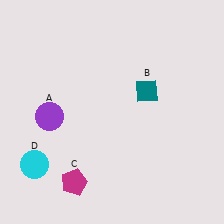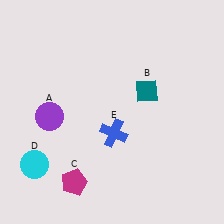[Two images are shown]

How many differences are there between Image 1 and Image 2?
There is 1 difference between the two images.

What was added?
A blue cross (E) was added in Image 2.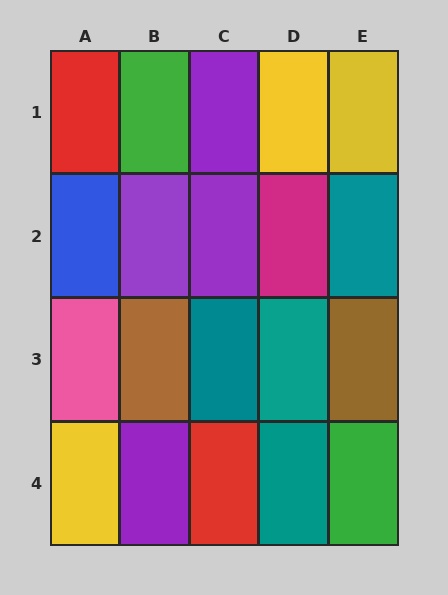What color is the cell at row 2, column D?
Magenta.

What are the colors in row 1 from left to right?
Red, green, purple, yellow, yellow.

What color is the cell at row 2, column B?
Purple.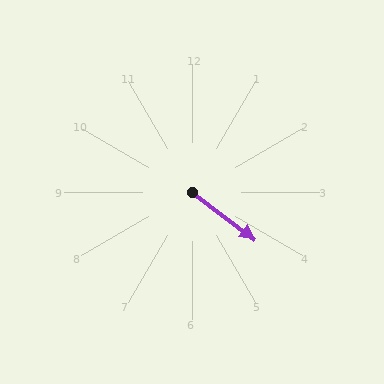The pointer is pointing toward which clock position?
Roughly 4 o'clock.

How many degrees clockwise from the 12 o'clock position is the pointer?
Approximately 127 degrees.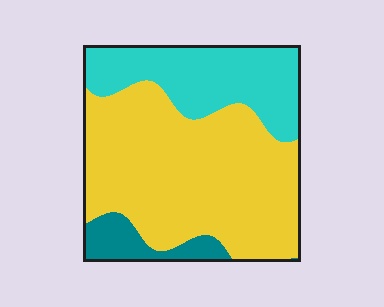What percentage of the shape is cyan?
Cyan takes up about one quarter (1/4) of the shape.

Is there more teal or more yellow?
Yellow.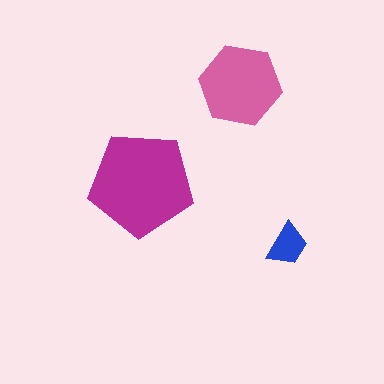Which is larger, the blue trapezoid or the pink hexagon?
The pink hexagon.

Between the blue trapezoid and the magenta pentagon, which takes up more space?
The magenta pentagon.